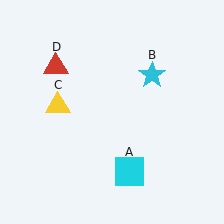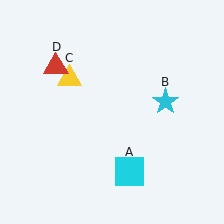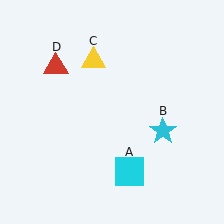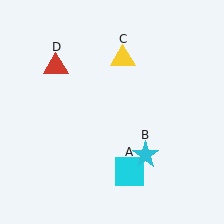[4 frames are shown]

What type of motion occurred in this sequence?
The cyan star (object B), yellow triangle (object C) rotated clockwise around the center of the scene.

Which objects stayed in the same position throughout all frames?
Cyan square (object A) and red triangle (object D) remained stationary.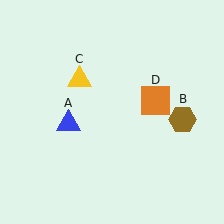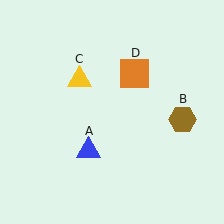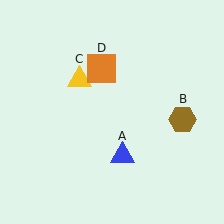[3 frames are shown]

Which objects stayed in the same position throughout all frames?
Brown hexagon (object B) and yellow triangle (object C) remained stationary.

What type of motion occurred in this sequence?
The blue triangle (object A), orange square (object D) rotated counterclockwise around the center of the scene.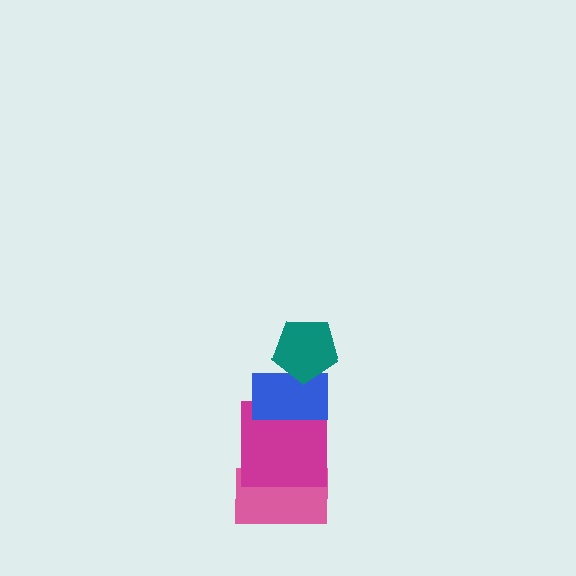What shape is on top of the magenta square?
The blue rectangle is on top of the magenta square.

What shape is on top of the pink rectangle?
The magenta square is on top of the pink rectangle.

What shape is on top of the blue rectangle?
The teal pentagon is on top of the blue rectangle.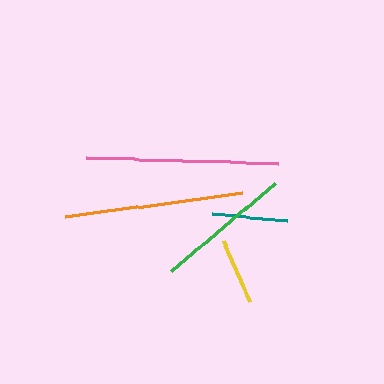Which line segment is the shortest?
The yellow line is the shortest at approximately 66 pixels.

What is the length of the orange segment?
The orange segment is approximately 179 pixels long.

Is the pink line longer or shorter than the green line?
The pink line is longer than the green line.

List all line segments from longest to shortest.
From longest to shortest: pink, orange, green, teal, yellow.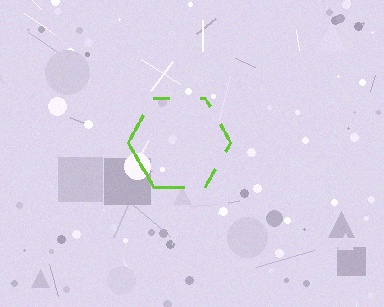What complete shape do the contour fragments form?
The contour fragments form a hexagon.